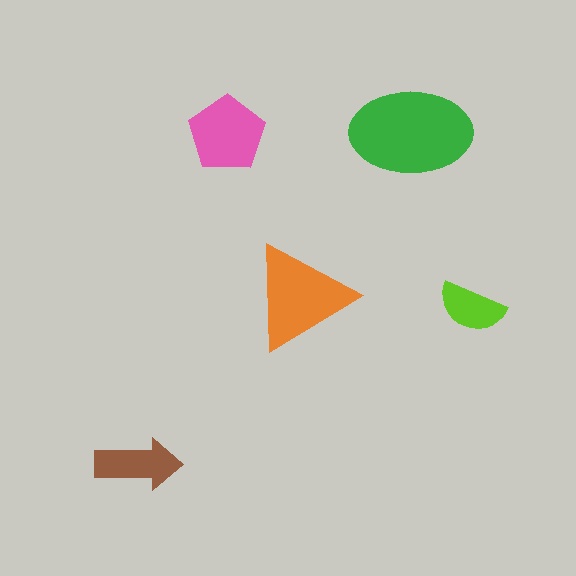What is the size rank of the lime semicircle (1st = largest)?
5th.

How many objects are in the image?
There are 5 objects in the image.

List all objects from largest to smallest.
The green ellipse, the orange triangle, the pink pentagon, the brown arrow, the lime semicircle.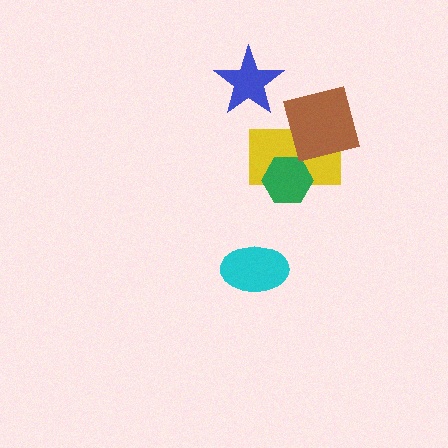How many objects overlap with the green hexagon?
1 object overlaps with the green hexagon.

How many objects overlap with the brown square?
1 object overlaps with the brown square.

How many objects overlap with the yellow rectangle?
2 objects overlap with the yellow rectangle.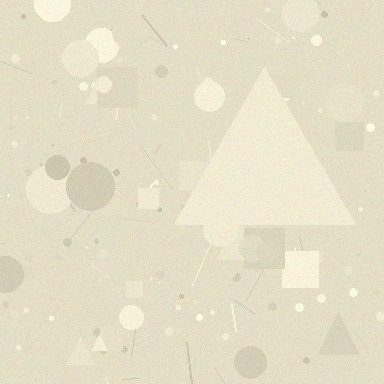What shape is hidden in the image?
A triangle is hidden in the image.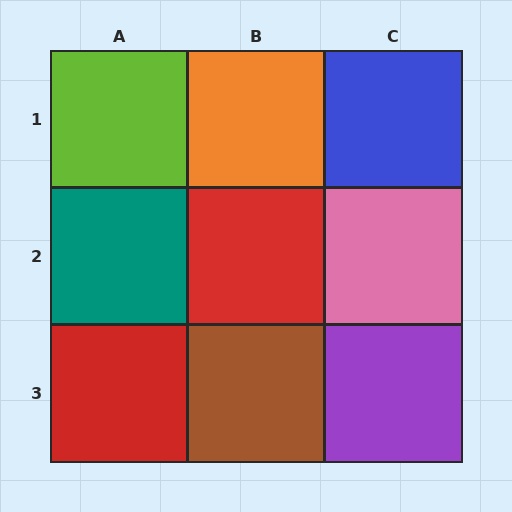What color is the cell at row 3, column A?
Red.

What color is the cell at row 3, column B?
Brown.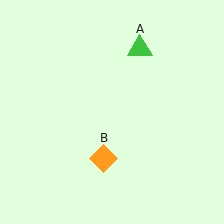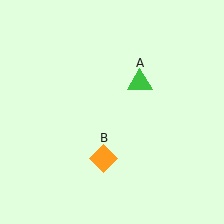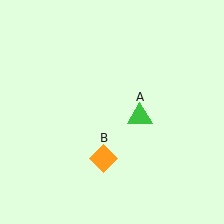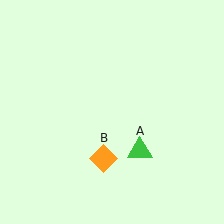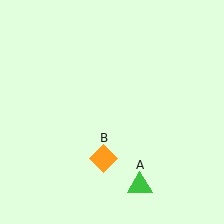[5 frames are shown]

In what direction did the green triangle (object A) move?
The green triangle (object A) moved down.